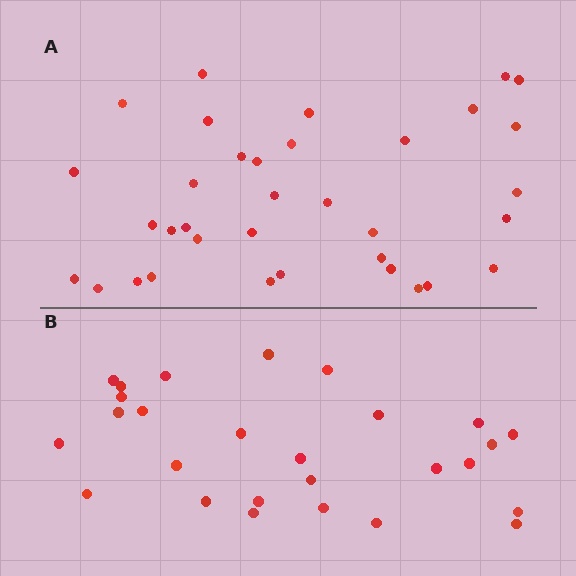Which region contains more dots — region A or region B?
Region A (the top region) has more dots.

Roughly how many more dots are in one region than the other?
Region A has roughly 8 or so more dots than region B.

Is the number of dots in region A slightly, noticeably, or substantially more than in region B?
Region A has noticeably more, but not dramatically so. The ratio is roughly 1.3 to 1.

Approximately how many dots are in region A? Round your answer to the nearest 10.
About 40 dots. (The exact count is 35, which rounds to 40.)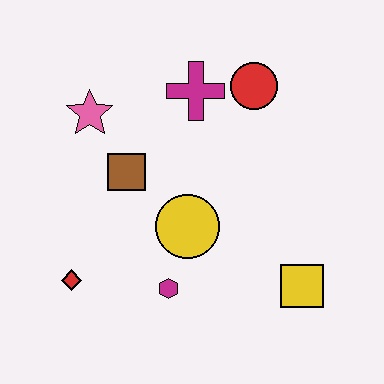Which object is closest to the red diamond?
The magenta hexagon is closest to the red diamond.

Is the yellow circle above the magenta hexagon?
Yes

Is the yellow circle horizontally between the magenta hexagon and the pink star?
No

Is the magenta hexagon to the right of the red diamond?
Yes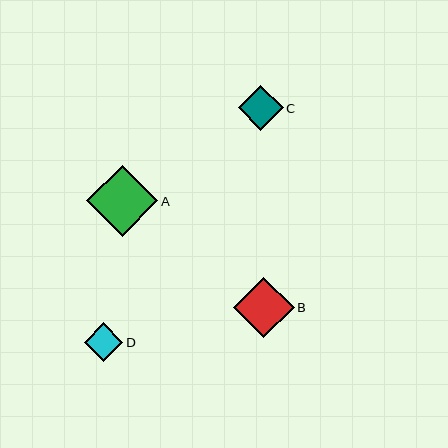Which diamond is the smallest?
Diamond D is the smallest with a size of approximately 39 pixels.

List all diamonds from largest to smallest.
From largest to smallest: A, B, C, D.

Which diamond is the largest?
Diamond A is the largest with a size of approximately 71 pixels.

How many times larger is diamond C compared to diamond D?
Diamond C is approximately 1.2 times the size of diamond D.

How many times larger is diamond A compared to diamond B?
Diamond A is approximately 1.2 times the size of diamond B.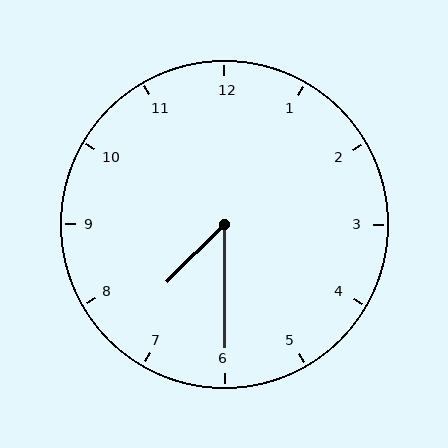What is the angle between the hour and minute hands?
Approximately 45 degrees.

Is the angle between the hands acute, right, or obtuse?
It is acute.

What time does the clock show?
7:30.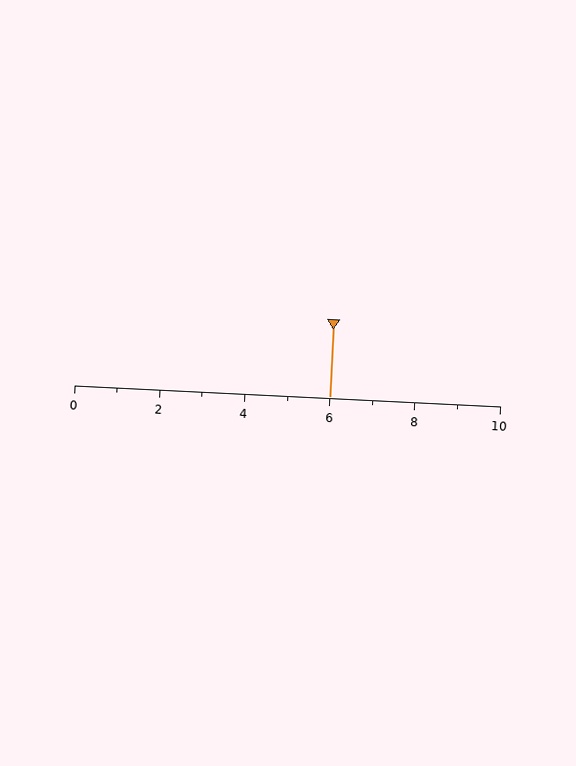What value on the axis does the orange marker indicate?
The marker indicates approximately 6.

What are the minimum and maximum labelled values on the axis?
The axis runs from 0 to 10.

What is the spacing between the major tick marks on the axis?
The major ticks are spaced 2 apart.